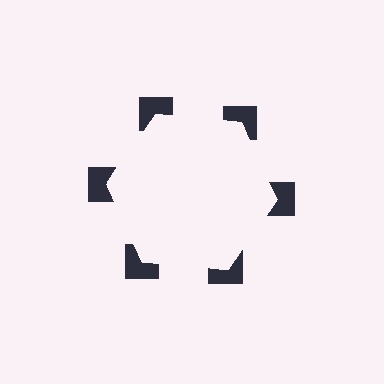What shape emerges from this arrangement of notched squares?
An illusory hexagon — its edges are inferred from the aligned wedge cuts in the notched squares, not physically drawn.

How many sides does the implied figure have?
6 sides.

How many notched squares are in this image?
There are 6 — one at each vertex of the illusory hexagon.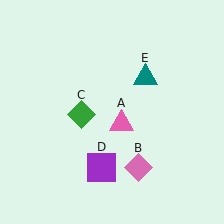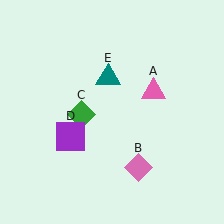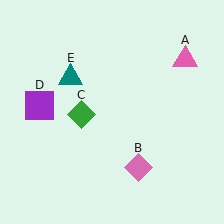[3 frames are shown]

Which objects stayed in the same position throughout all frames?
Pink diamond (object B) and green diamond (object C) remained stationary.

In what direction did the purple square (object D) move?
The purple square (object D) moved up and to the left.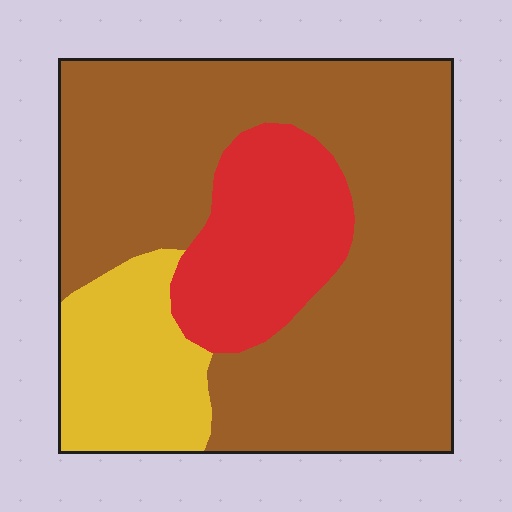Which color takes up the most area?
Brown, at roughly 65%.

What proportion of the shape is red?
Red takes up about one fifth (1/5) of the shape.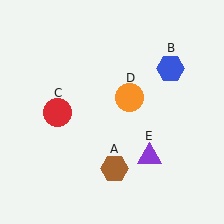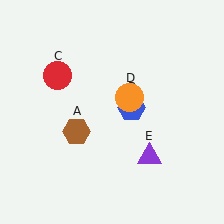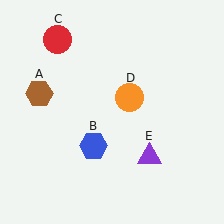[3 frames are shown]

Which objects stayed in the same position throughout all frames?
Orange circle (object D) and purple triangle (object E) remained stationary.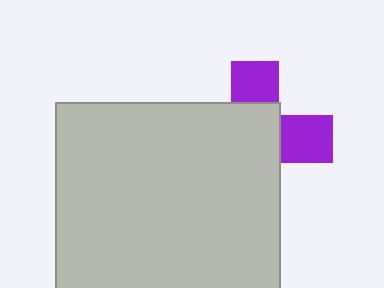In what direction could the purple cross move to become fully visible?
The purple cross could move toward the upper-right. That would shift it out from behind the light gray square entirely.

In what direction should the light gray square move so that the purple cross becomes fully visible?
The light gray square should move toward the lower-left. That is the shortest direction to clear the overlap and leave the purple cross fully visible.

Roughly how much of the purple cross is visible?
A small part of it is visible (roughly 35%).